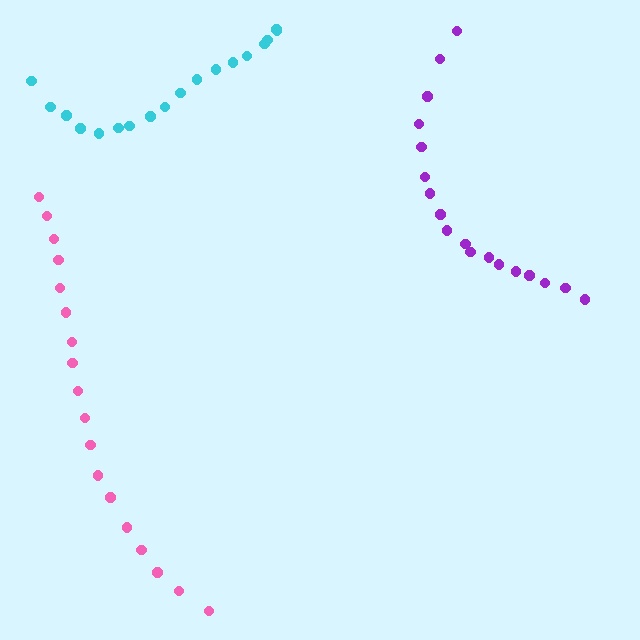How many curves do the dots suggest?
There are 3 distinct paths.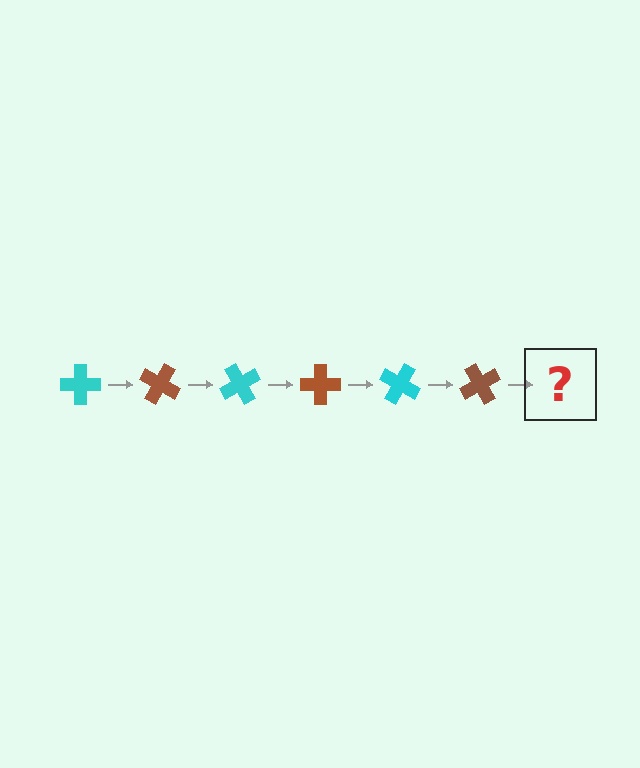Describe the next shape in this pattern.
It should be a cyan cross, rotated 180 degrees from the start.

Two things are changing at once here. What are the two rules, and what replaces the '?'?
The two rules are that it rotates 30 degrees each step and the color cycles through cyan and brown. The '?' should be a cyan cross, rotated 180 degrees from the start.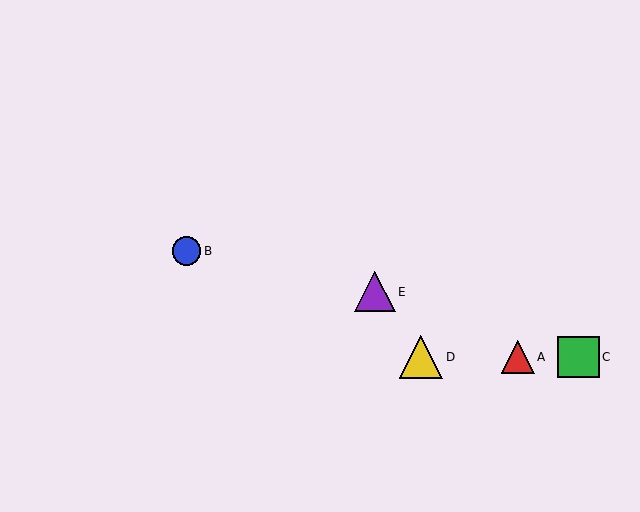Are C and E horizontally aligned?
No, C is at y≈357 and E is at y≈292.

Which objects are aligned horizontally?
Objects A, C, D are aligned horizontally.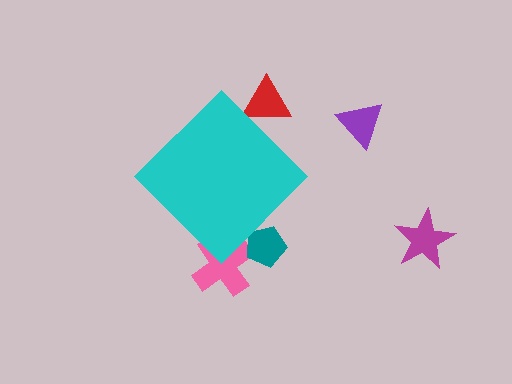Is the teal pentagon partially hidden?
Yes, the teal pentagon is partially hidden behind the cyan diamond.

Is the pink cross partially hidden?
Yes, the pink cross is partially hidden behind the cyan diamond.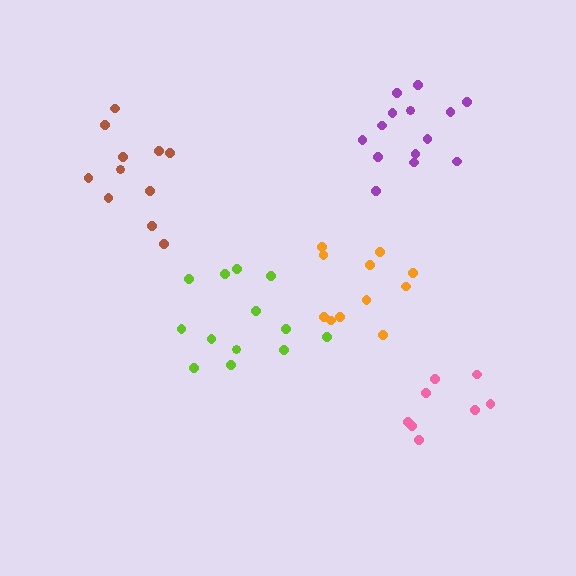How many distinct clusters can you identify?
There are 5 distinct clusters.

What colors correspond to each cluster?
The clusters are colored: brown, lime, pink, orange, purple.